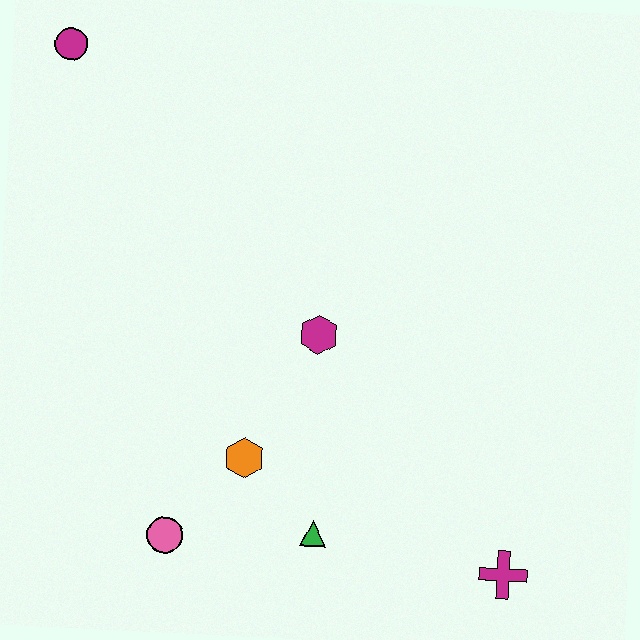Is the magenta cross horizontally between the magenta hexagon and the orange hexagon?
No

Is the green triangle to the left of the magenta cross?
Yes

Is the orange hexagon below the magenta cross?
No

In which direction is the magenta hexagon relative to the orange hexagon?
The magenta hexagon is above the orange hexagon.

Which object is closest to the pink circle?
The orange hexagon is closest to the pink circle.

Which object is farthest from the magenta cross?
The magenta circle is farthest from the magenta cross.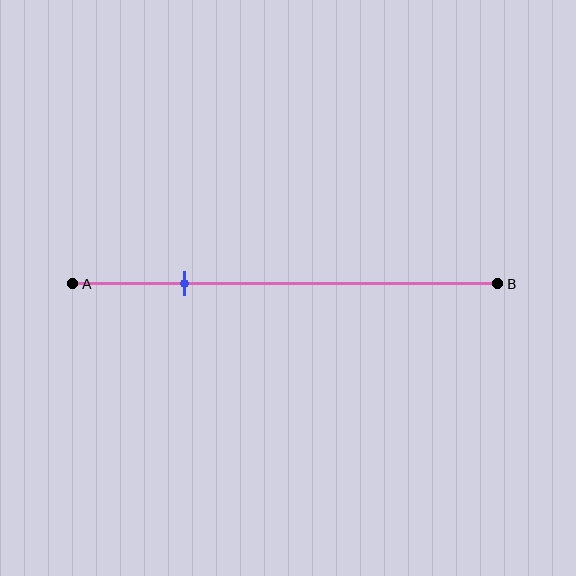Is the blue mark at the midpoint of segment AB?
No, the mark is at about 25% from A, not at the 50% midpoint.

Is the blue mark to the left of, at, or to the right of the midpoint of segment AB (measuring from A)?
The blue mark is to the left of the midpoint of segment AB.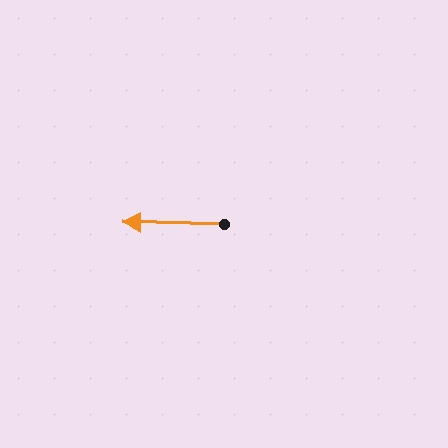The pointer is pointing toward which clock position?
Roughly 9 o'clock.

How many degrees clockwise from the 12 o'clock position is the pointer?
Approximately 271 degrees.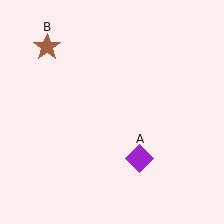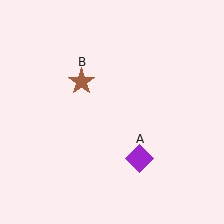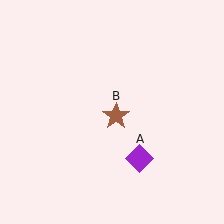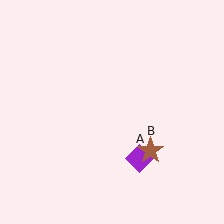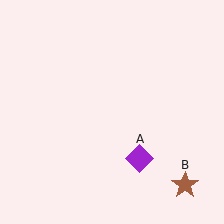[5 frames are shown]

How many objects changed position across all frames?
1 object changed position: brown star (object B).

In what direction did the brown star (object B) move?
The brown star (object B) moved down and to the right.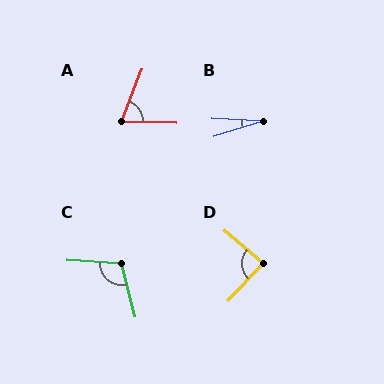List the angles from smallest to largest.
B (21°), A (71°), D (86°), C (108°).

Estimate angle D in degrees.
Approximately 86 degrees.